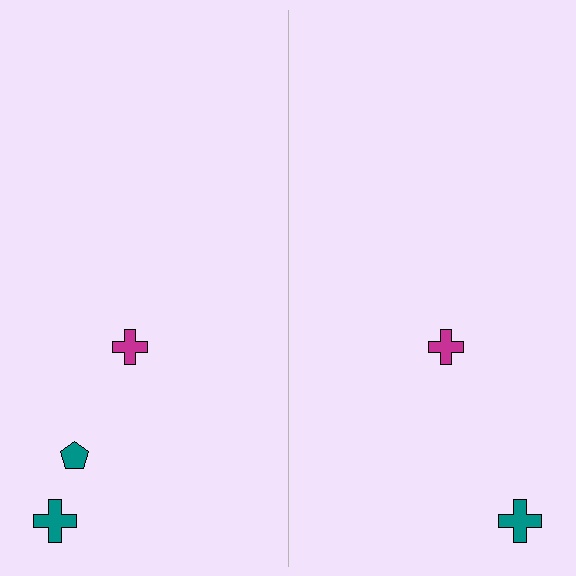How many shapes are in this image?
There are 5 shapes in this image.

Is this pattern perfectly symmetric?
No, the pattern is not perfectly symmetric. A teal pentagon is missing from the right side.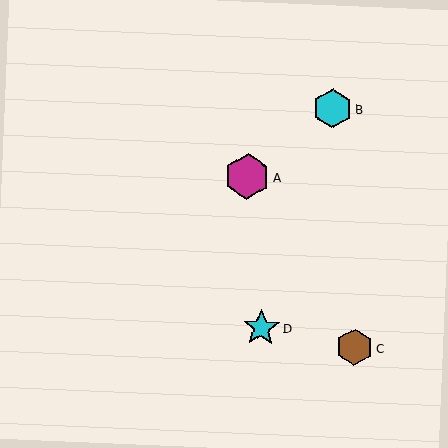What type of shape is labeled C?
Shape C is a brown hexagon.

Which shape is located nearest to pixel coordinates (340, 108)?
The cyan hexagon (labeled B) at (333, 109) is nearest to that location.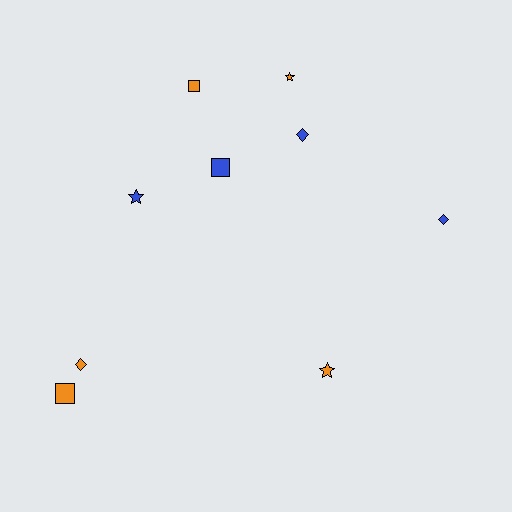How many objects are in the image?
There are 9 objects.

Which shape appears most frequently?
Star, with 3 objects.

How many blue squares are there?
There is 1 blue square.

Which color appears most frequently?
Orange, with 5 objects.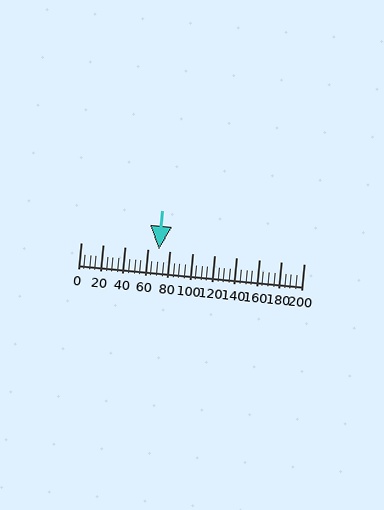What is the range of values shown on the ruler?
The ruler shows values from 0 to 200.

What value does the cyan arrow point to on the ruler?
The cyan arrow points to approximately 70.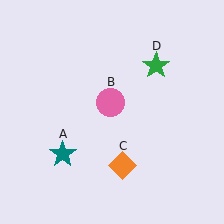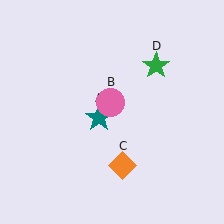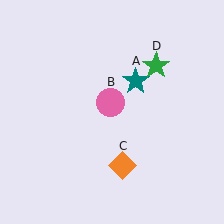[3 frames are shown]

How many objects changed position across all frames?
1 object changed position: teal star (object A).